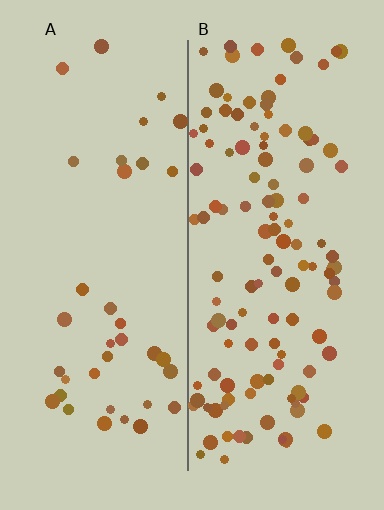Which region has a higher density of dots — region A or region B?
B (the right).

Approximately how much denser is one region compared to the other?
Approximately 3.3× — region B over region A.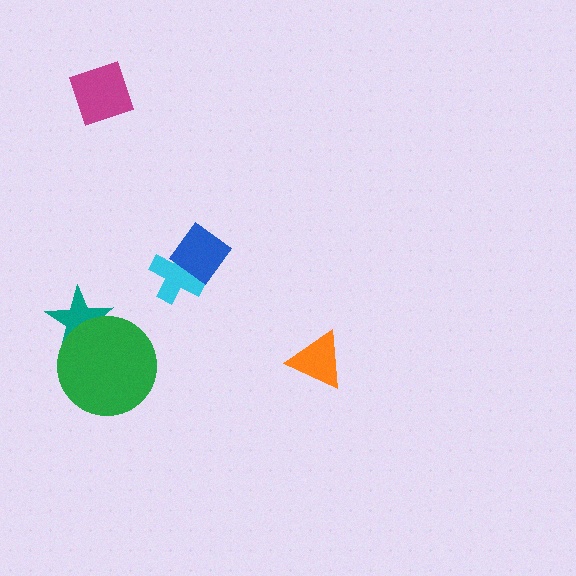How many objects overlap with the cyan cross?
1 object overlaps with the cyan cross.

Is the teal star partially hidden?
Yes, it is partially covered by another shape.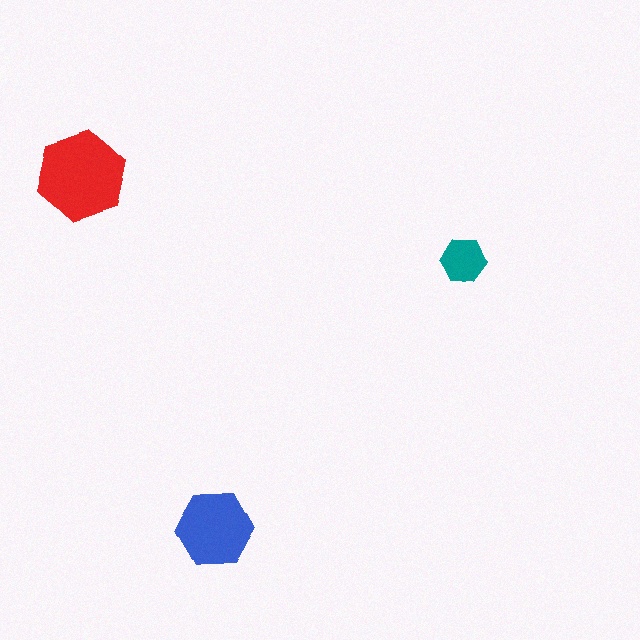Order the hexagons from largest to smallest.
the red one, the blue one, the teal one.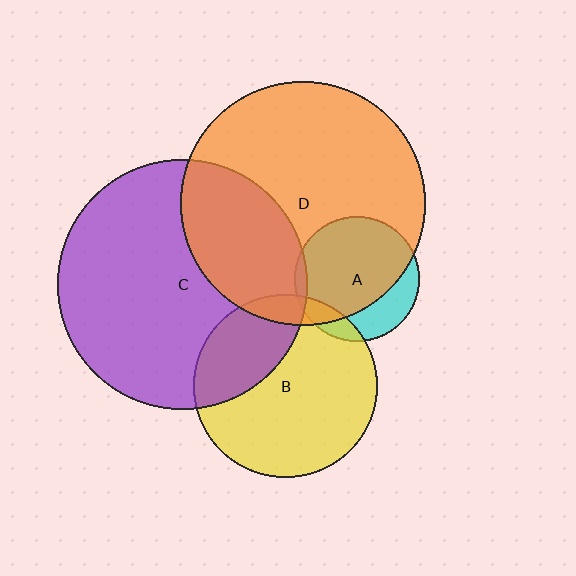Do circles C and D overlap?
Yes.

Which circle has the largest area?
Circle C (purple).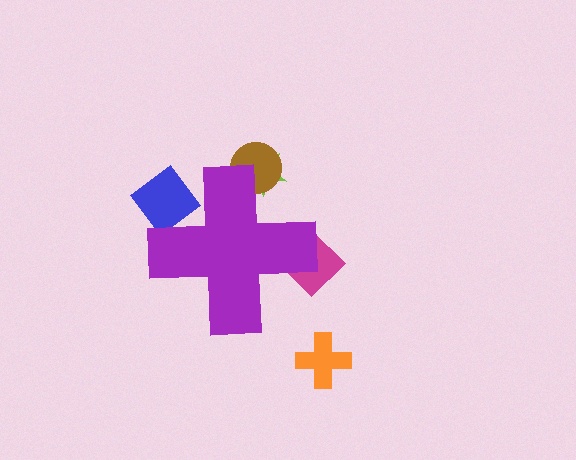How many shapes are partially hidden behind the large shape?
4 shapes are partially hidden.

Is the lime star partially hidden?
Yes, the lime star is partially hidden behind the purple cross.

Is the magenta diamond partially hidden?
Yes, the magenta diamond is partially hidden behind the purple cross.